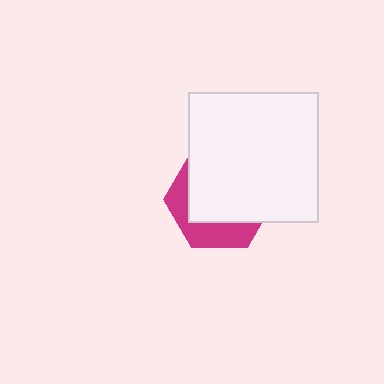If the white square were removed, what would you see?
You would see the complete magenta hexagon.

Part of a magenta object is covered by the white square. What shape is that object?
It is a hexagon.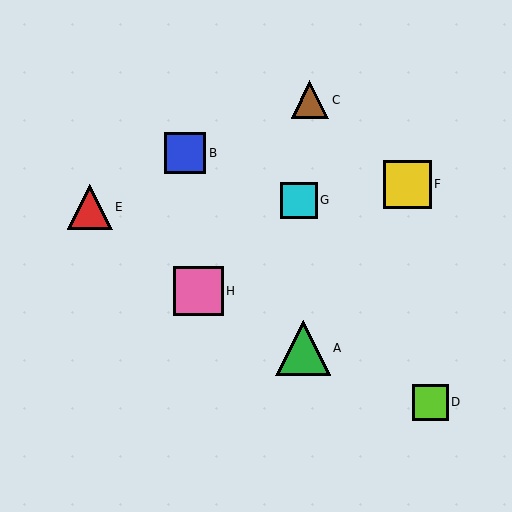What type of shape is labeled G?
Shape G is a cyan square.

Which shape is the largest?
The green triangle (labeled A) is the largest.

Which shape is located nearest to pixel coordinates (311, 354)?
The green triangle (labeled A) at (303, 348) is nearest to that location.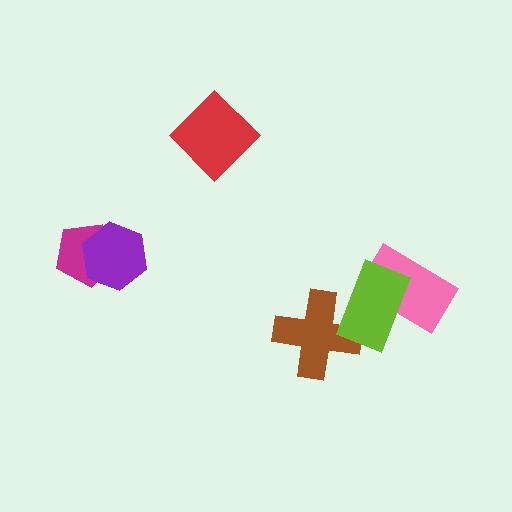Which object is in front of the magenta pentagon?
The purple hexagon is in front of the magenta pentagon.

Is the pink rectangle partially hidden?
Yes, it is partially covered by another shape.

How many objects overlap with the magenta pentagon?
1 object overlaps with the magenta pentagon.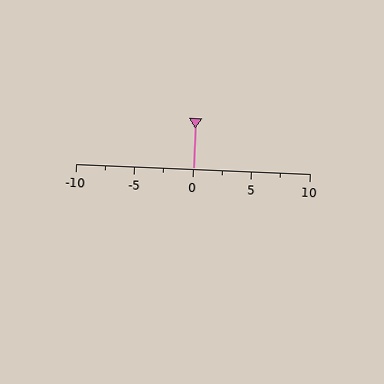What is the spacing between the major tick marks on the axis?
The major ticks are spaced 5 apart.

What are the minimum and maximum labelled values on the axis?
The axis runs from -10 to 10.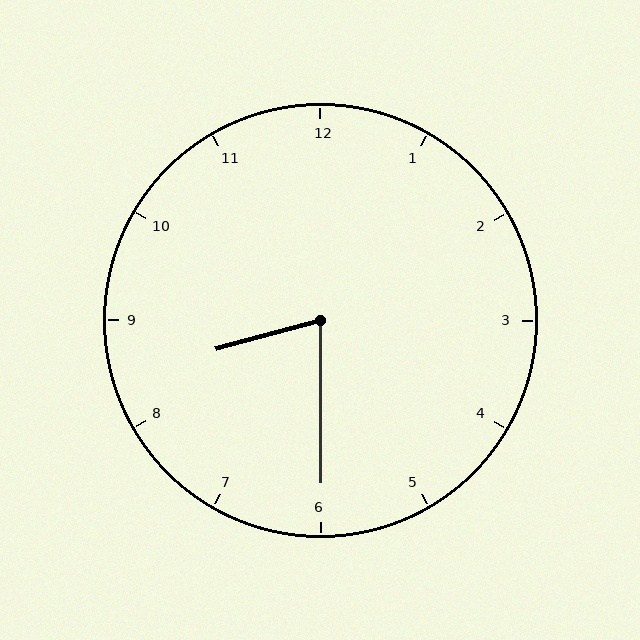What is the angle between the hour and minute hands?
Approximately 75 degrees.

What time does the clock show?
8:30.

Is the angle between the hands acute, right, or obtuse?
It is acute.